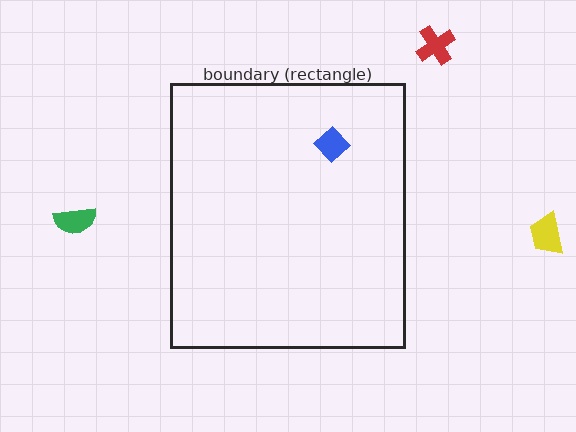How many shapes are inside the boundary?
1 inside, 3 outside.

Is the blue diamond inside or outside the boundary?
Inside.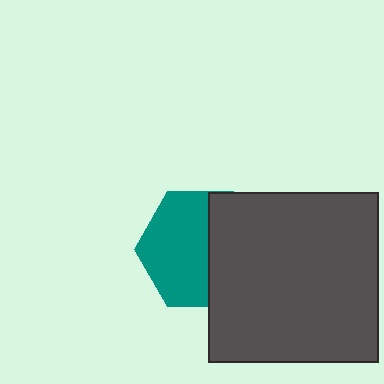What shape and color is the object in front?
The object in front is a dark gray square.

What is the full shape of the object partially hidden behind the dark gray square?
The partially hidden object is a teal hexagon.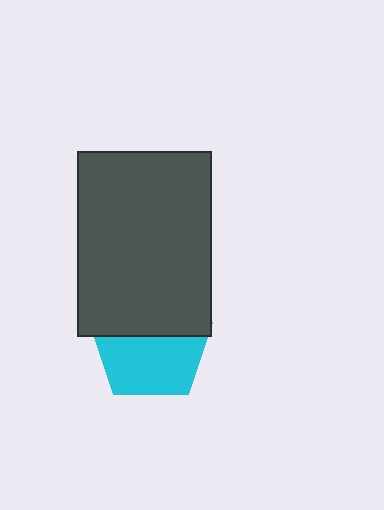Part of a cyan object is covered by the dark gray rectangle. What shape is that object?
It is a pentagon.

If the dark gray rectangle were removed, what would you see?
You would see the complete cyan pentagon.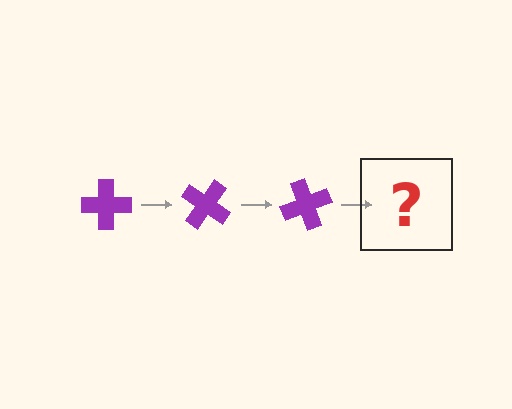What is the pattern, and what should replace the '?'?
The pattern is that the cross rotates 35 degrees each step. The '?' should be a purple cross rotated 105 degrees.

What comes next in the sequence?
The next element should be a purple cross rotated 105 degrees.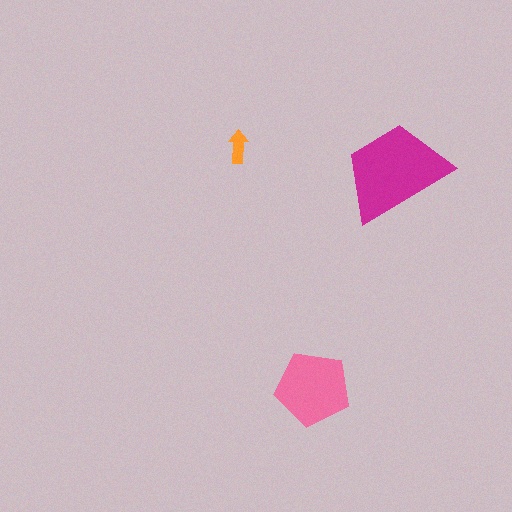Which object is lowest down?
The pink pentagon is bottommost.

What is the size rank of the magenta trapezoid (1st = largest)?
1st.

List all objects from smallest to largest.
The orange arrow, the pink pentagon, the magenta trapezoid.